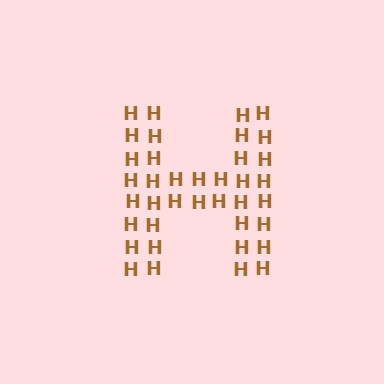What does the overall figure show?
The overall figure shows the letter H.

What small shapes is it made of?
It is made of small letter H's.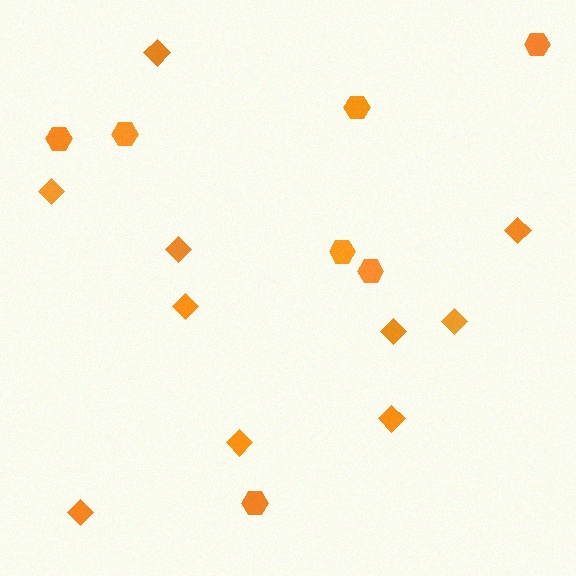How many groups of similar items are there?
There are 2 groups: one group of diamonds (10) and one group of hexagons (7).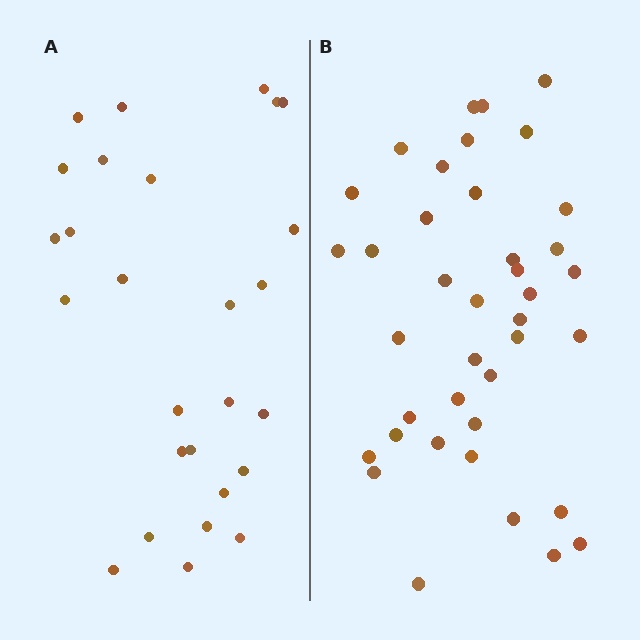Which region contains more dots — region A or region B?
Region B (the right region) has more dots.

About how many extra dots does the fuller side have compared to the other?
Region B has roughly 12 or so more dots than region A.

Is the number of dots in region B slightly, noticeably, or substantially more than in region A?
Region B has noticeably more, but not dramatically so. The ratio is roughly 1.4 to 1.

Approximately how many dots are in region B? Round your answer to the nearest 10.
About 40 dots. (The exact count is 39, which rounds to 40.)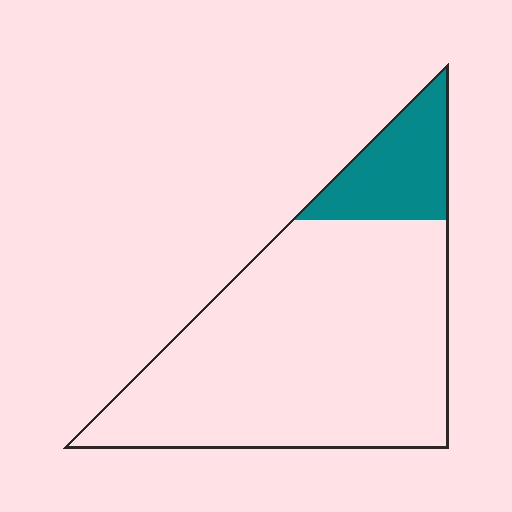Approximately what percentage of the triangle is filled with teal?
Approximately 15%.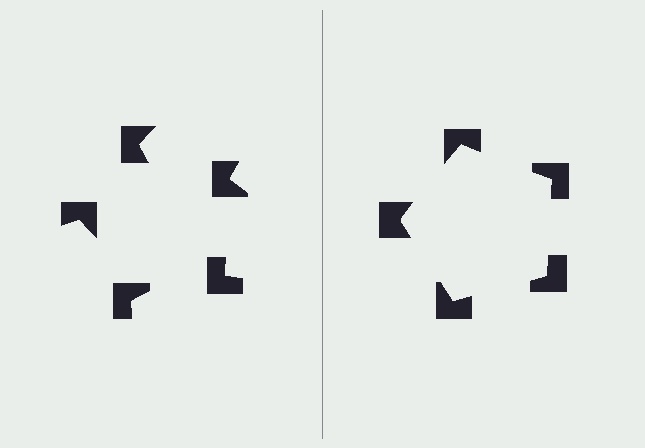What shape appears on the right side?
An illusory pentagon.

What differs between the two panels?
The notched squares are positioned identically on both sides; only the wedge orientations differ. On the right they align to a pentagon; on the left they are misaligned.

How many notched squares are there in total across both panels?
10 — 5 on each side.